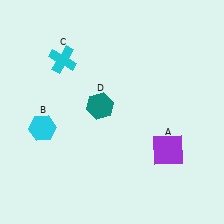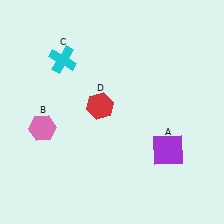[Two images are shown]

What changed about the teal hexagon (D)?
In Image 1, D is teal. In Image 2, it changed to red.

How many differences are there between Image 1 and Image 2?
There are 2 differences between the two images.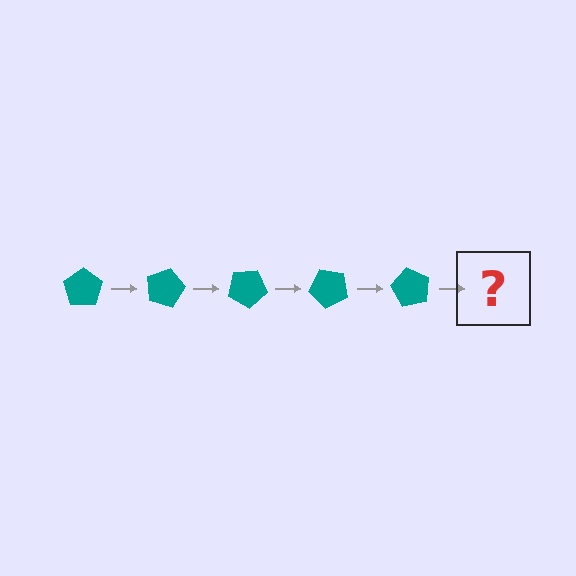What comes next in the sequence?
The next element should be a teal pentagon rotated 75 degrees.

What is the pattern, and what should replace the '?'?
The pattern is that the pentagon rotates 15 degrees each step. The '?' should be a teal pentagon rotated 75 degrees.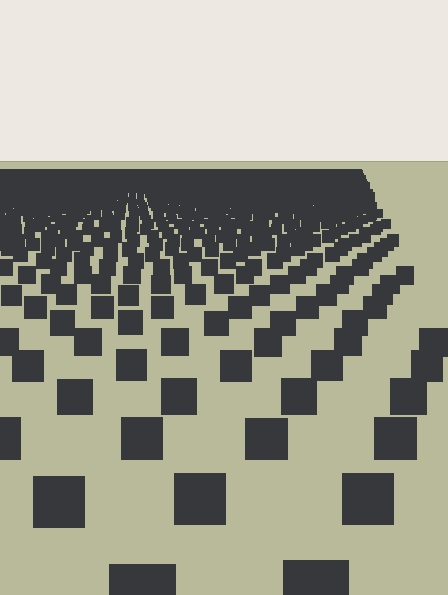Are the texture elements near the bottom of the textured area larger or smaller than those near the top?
Larger. Near the bottom, elements are closer to the viewer and appear at a bigger on-screen size.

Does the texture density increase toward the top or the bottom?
Density increases toward the top.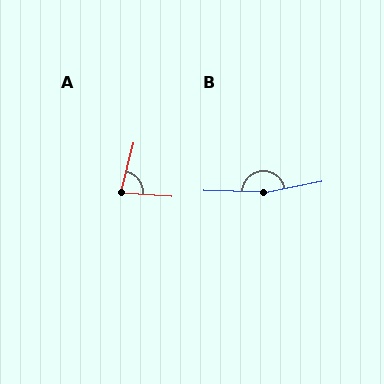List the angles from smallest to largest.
A (79°), B (167°).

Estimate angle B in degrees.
Approximately 167 degrees.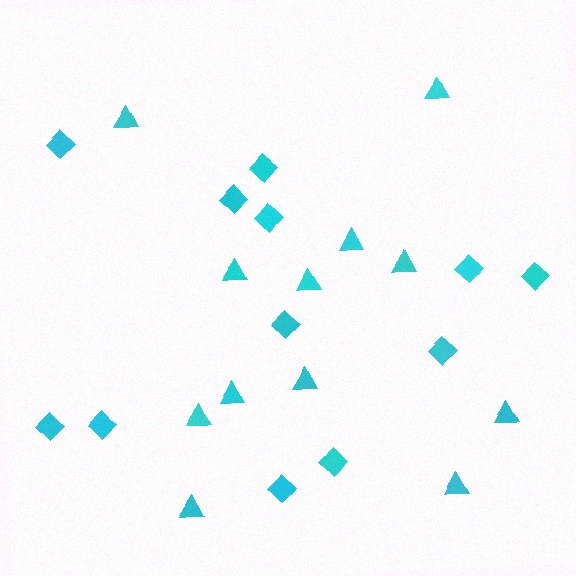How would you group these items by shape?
There are 2 groups: one group of triangles (12) and one group of diamonds (12).